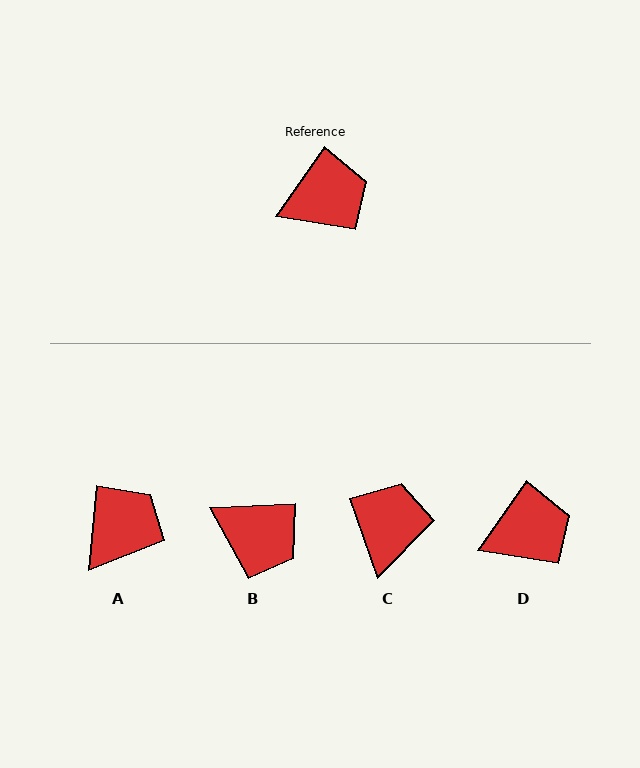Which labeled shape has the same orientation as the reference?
D.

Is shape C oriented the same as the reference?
No, it is off by about 55 degrees.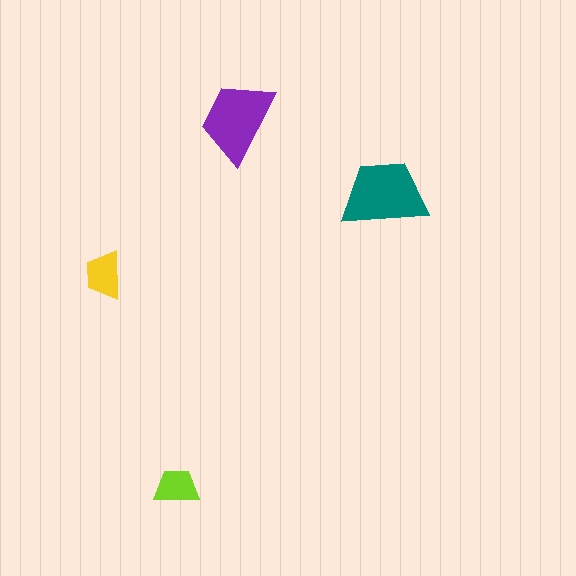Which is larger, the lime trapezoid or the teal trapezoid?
The teal one.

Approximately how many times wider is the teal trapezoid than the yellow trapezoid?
About 2 times wider.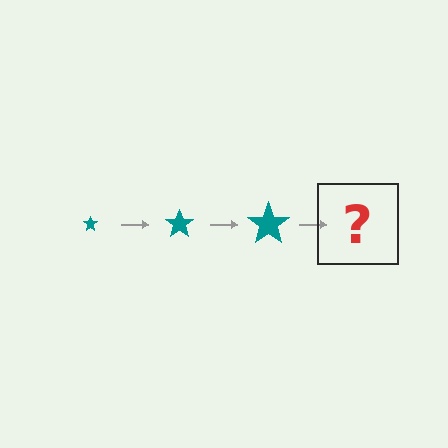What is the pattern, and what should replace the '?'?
The pattern is that the star gets progressively larger each step. The '?' should be a teal star, larger than the previous one.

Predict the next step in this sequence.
The next step is a teal star, larger than the previous one.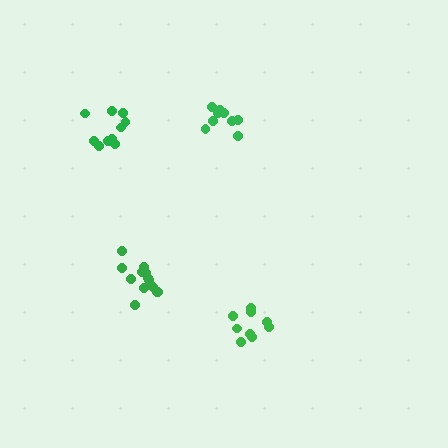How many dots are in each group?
Group 1: 10 dots, Group 2: 13 dots, Group 3: 9 dots, Group 4: 9 dots (41 total).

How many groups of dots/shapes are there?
There are 4 groups.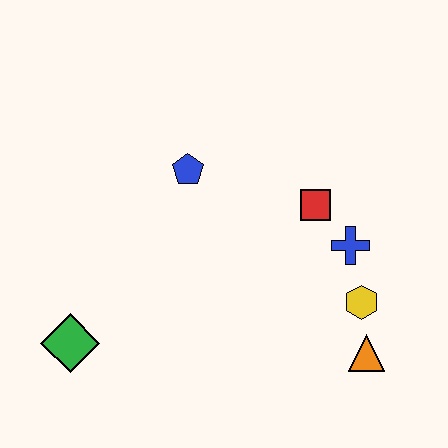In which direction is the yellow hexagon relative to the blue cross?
The yellow hexagon is below the blue cross.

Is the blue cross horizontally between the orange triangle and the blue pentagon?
Yes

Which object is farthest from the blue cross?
The green diamond is farthest from the blue cross.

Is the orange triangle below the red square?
Yes